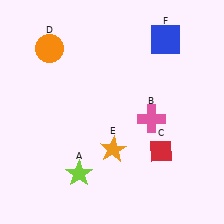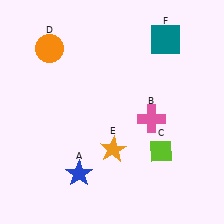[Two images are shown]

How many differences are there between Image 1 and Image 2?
There are 3 differences between the two images.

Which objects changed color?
A changed from lime to blue. C changed from red to lime. F changed from blue to teal.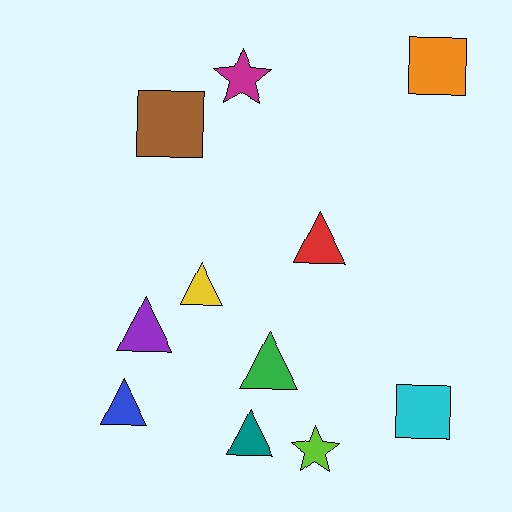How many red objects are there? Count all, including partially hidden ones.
There is 1 red object.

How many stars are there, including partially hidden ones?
There are 2 stars.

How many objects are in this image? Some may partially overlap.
There are 11 objects.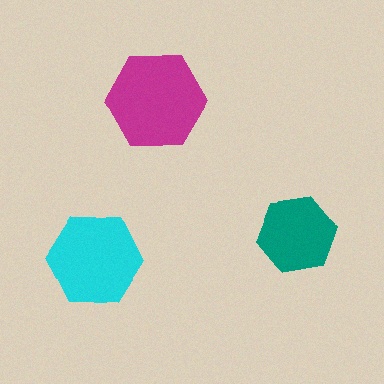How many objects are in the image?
There are 3 objects in the image.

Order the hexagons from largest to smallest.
the magenta one, the cyan one, the teal one.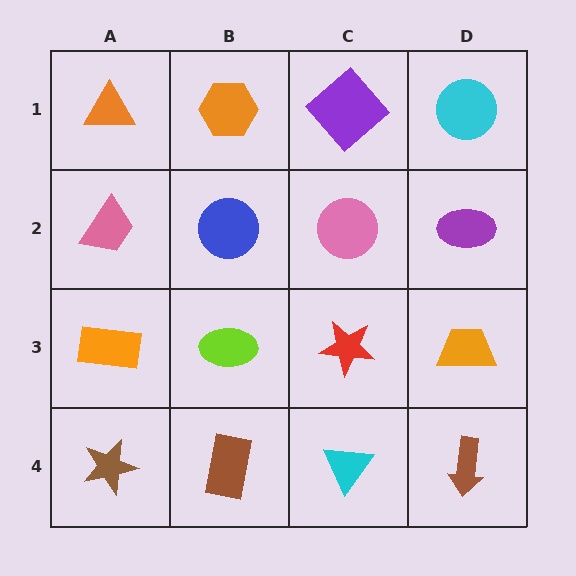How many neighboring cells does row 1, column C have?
3.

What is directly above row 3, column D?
A purple ellipse.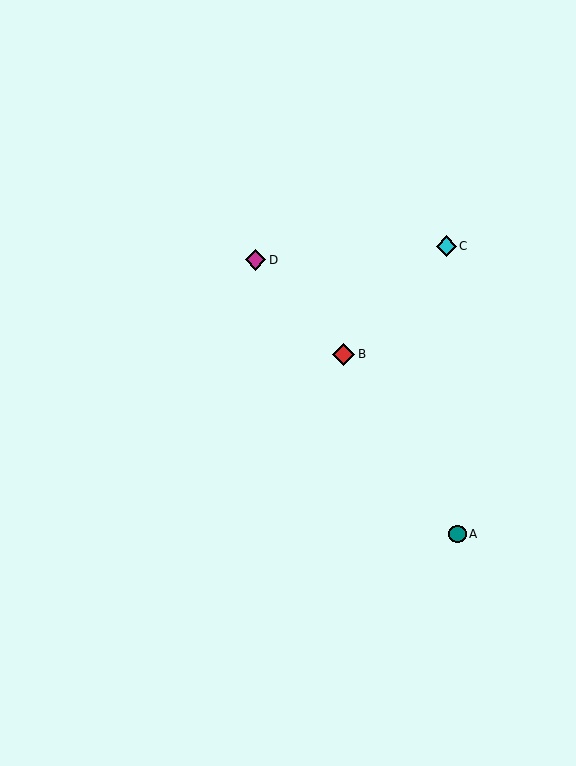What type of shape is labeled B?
Shape B is a red diamond.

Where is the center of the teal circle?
The center of the teal circle is at (458, 534).